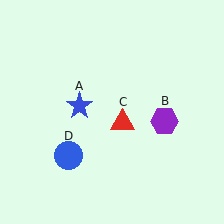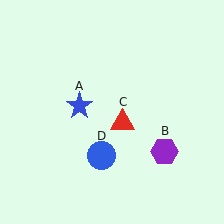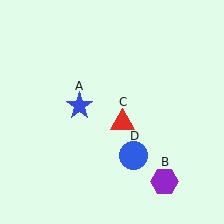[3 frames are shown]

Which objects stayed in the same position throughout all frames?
Blue star (object A) and red triangle (object C) remained stationary.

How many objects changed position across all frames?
2 objects changed position: purple hexagon (object B), blue circle (object D).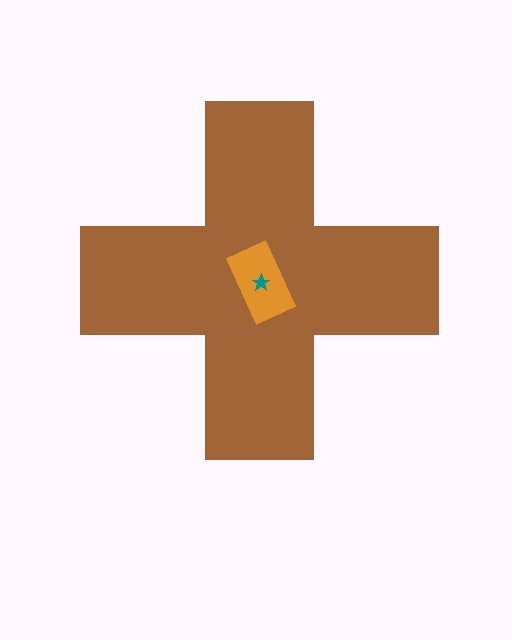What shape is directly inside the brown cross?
The orange rectangle.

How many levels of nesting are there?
3.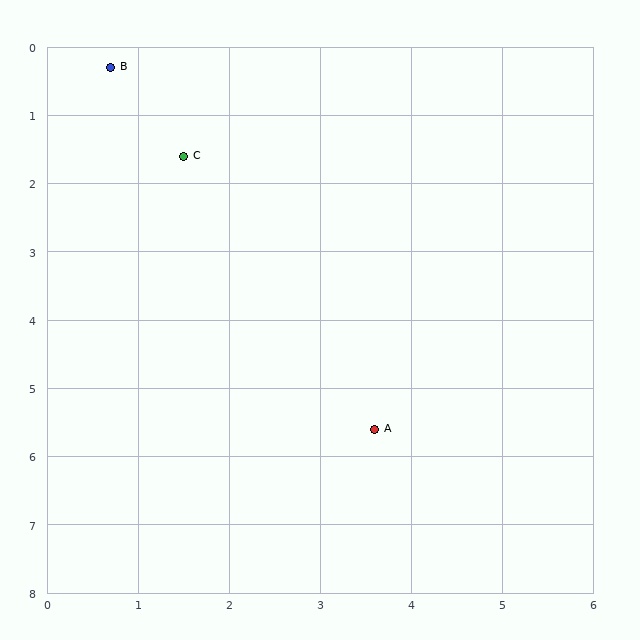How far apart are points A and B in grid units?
Points A and B are about 6.0 grid units apart.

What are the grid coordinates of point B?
Point B is at approximately (0.7, 0.3).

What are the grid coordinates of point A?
Point A is at approximately (3.6, 5.6).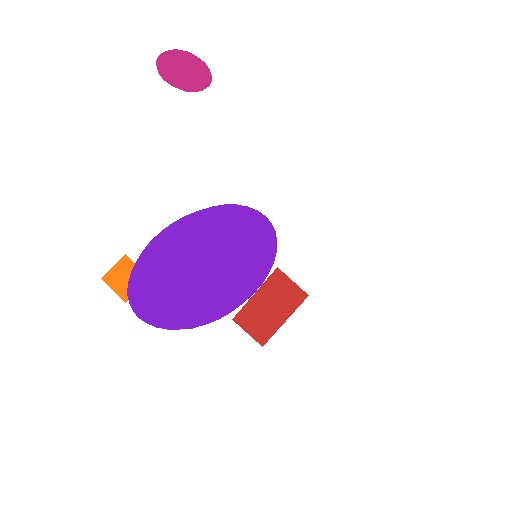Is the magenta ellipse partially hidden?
No, the magenta ellipse is fully visible.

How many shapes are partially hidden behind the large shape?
2 shapes are partially hidden.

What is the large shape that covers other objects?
A purple ellipse.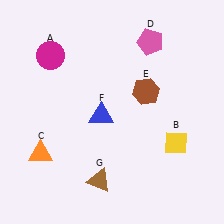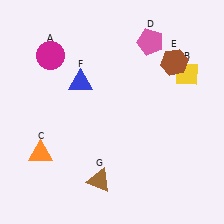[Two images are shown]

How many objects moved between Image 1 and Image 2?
3 objects moved between the two images.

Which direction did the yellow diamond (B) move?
The yellow diamond (B) moved up.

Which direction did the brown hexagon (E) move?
The brown hexagon (E) moved up.